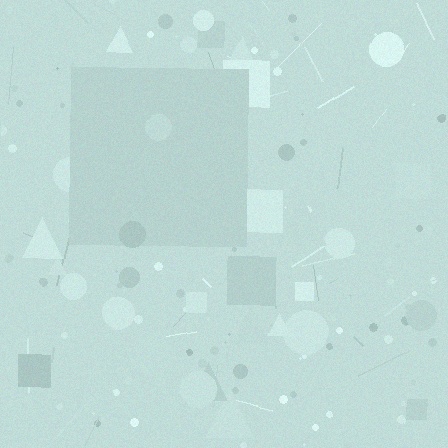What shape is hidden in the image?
A square is hidden in the image.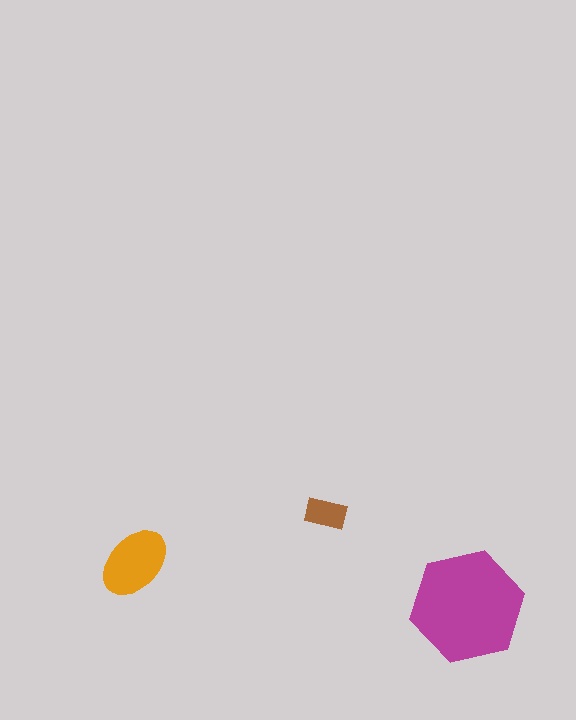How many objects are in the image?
There are 3 objects in the image.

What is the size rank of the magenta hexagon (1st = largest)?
1st.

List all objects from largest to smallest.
The magenta hexagon, the orange ellipse, the brown rectangle.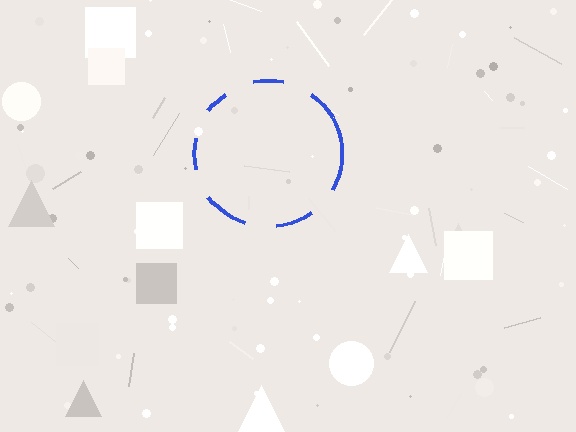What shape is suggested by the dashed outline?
The dashed outline suggests a circle.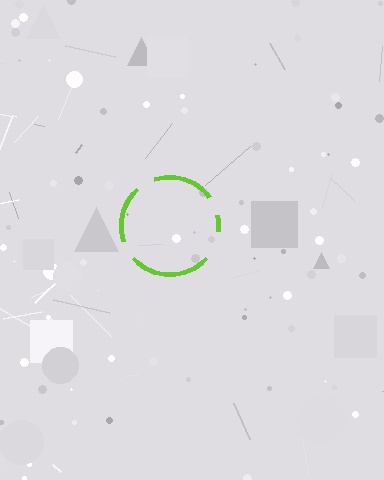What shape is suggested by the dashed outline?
The dashed outline suggests a circle.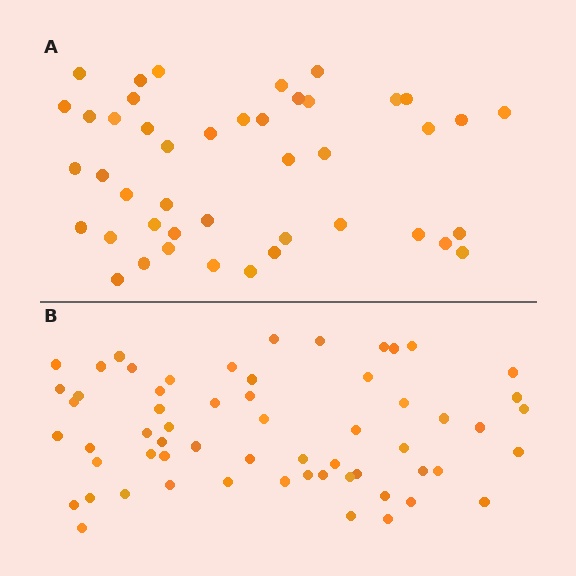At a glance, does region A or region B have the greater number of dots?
Region B (the bottom region) has more dots.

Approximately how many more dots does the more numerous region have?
Region B has approximately 15 more dots than region A.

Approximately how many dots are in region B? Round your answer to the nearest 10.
About 60 dots.